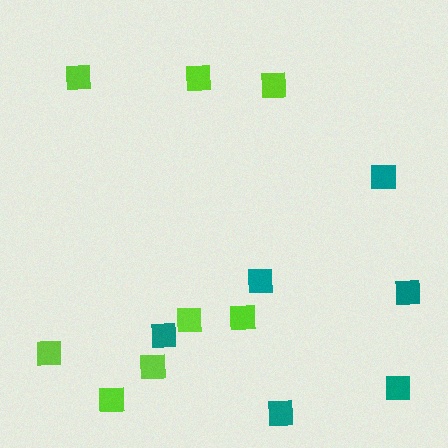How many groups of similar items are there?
There are 2 groups: one group of teal squares (6) and one group of lime squares (8).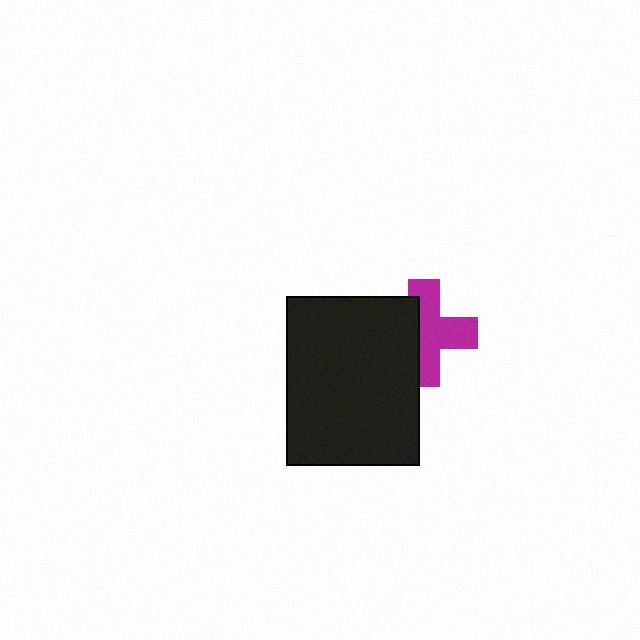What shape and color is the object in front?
The object in front is a black rectangle.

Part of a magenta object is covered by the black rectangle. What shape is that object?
It is a cross.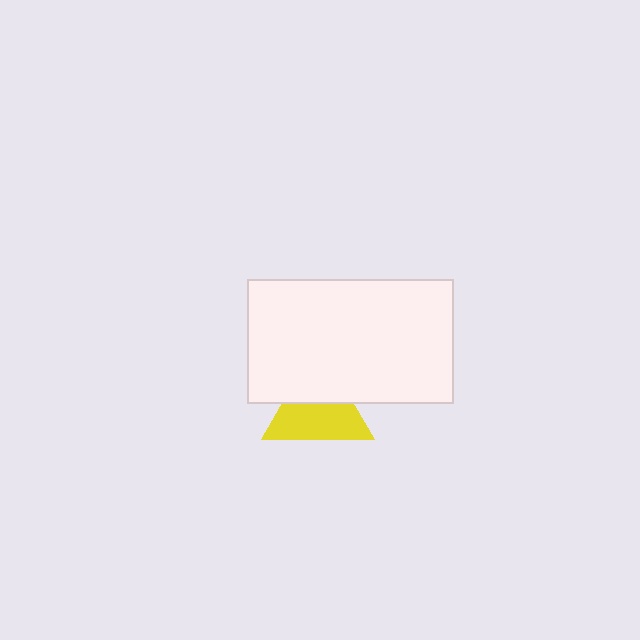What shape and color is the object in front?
The object in front is a white rectangle.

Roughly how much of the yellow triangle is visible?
About half of it is visible (roughly 60%).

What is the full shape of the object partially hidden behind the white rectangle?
The partially hidden object is a yellow triangle.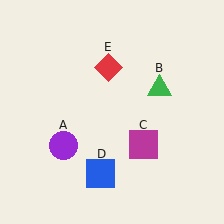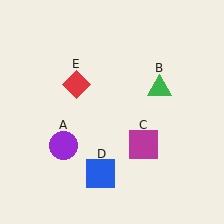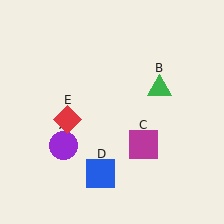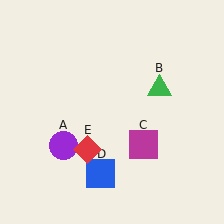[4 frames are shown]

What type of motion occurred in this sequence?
The red diamond (object E) rotated counterclockwise around the center of the scene.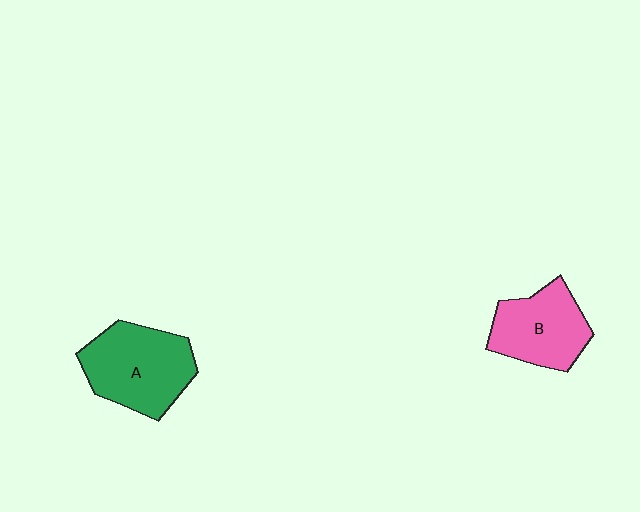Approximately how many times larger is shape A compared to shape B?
Approximately 1.2 times.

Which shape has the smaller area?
Shape B (pink).